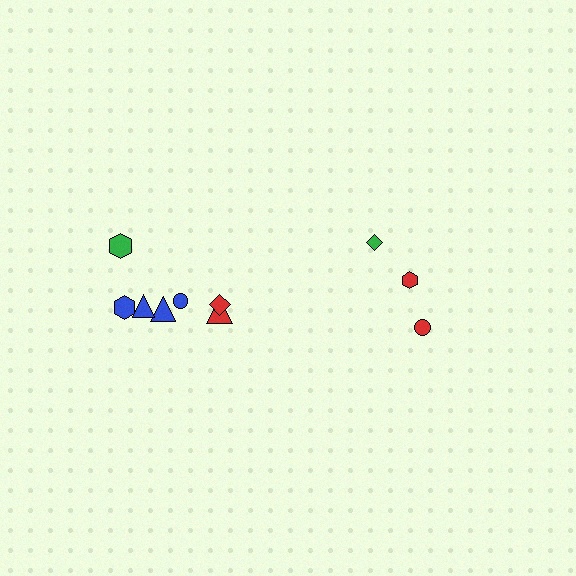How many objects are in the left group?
There are 7 objects.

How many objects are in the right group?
There are 3 objects.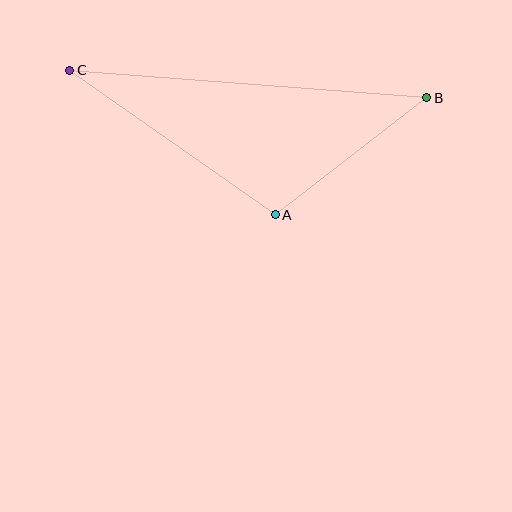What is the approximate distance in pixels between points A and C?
The distance between A and C is approximately 251 pixels.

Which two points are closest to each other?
Points A and B are closest to each other.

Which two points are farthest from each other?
Points B and C are farthest from each other.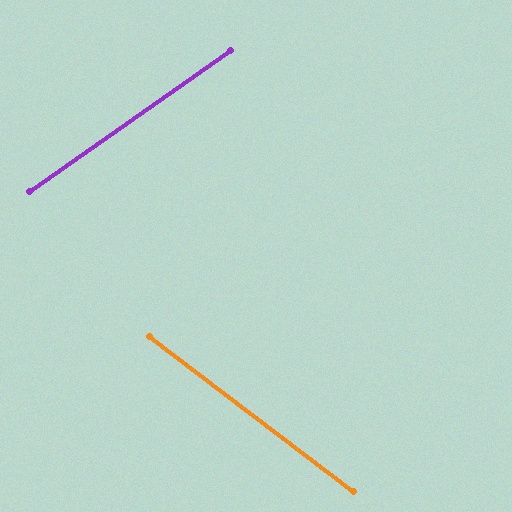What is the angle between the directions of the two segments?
Approximately 72 degrees.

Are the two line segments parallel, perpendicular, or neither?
Neither parallel nor perpendicular — they differ by about 72°.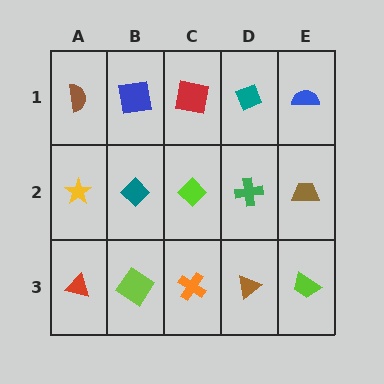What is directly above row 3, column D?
A green cross.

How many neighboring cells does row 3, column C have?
3.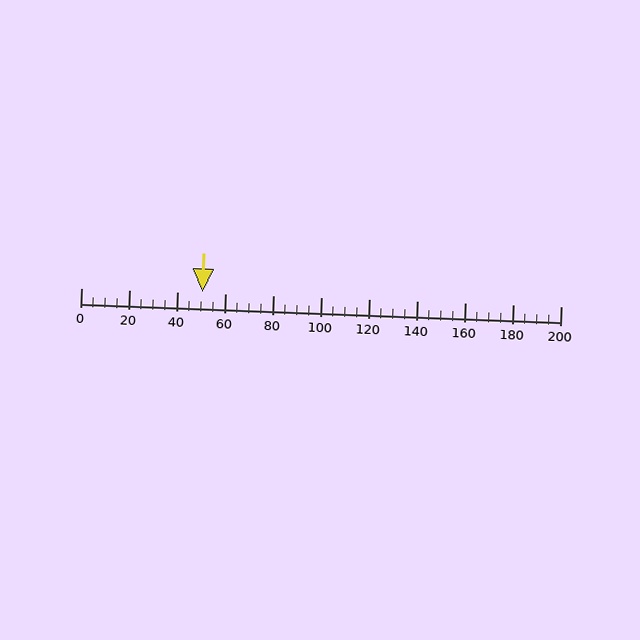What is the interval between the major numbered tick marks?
The major tick marks are spaced 20 units apart.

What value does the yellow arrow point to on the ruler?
The yellow arrow points to approximately 51.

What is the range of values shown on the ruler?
The ruler shows values from 0 to 200.